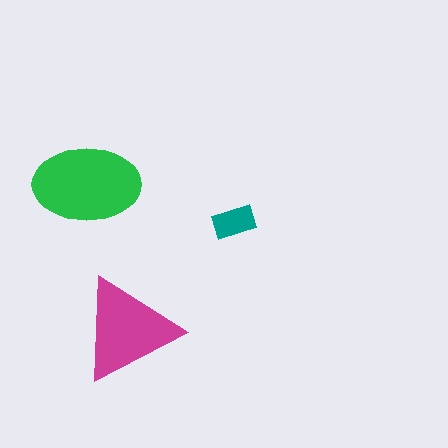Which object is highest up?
The green ellipse is topmost.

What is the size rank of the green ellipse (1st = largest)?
1st.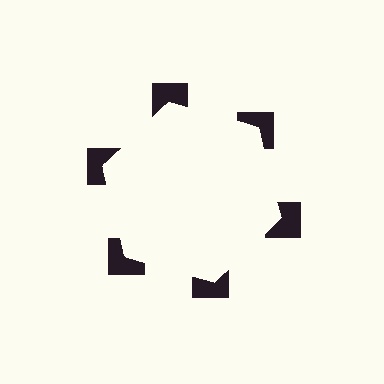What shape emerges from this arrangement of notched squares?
An illusory hexagon — its edges are inferred from the aligned wedge cuts in the notched squares, not physically drawn.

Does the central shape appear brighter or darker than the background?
It typically appears slightly brighter than the background, even though no actual brightness change is drawn.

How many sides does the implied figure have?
6 sides.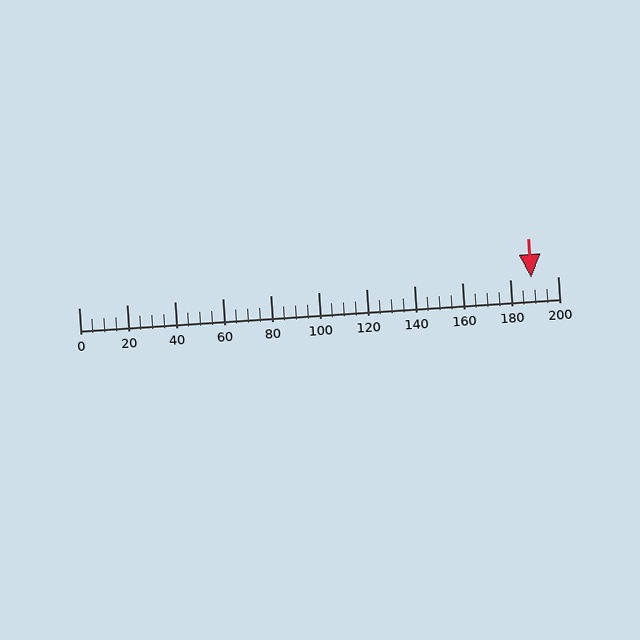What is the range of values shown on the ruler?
The ruler shows values from 0 to 200.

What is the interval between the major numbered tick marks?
The major tick marks are spaced 20 units apart.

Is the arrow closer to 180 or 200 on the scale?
The arrow is closer to 180.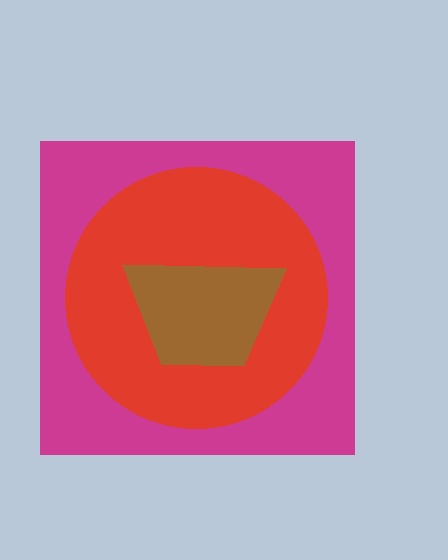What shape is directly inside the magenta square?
The red circle.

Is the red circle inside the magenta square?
Yes.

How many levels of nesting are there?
3.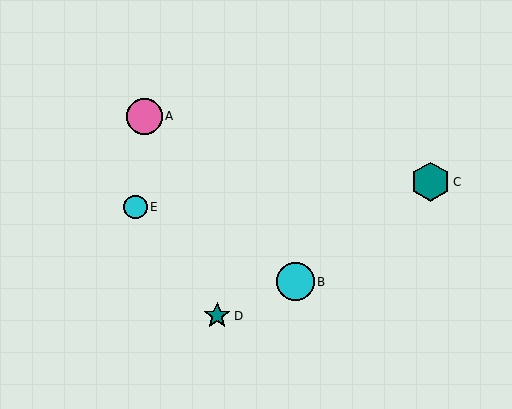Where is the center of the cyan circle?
The center of the cyan circle is at (135, 207).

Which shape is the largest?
The teal hexagon (labeled C) is the largest.